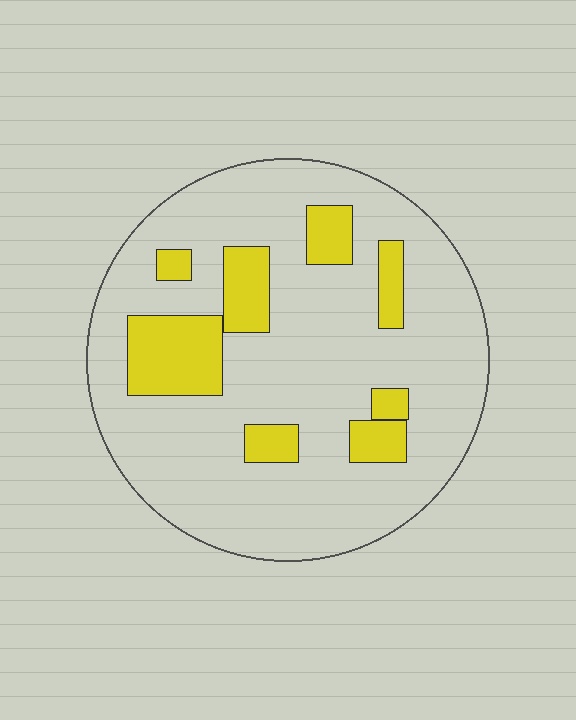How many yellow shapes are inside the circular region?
8.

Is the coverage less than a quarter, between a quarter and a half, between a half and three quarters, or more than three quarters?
Less than a quarter.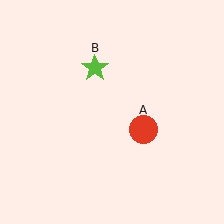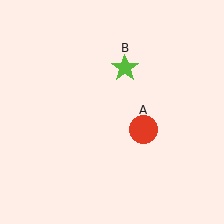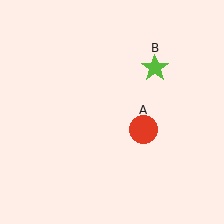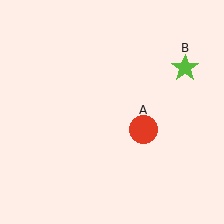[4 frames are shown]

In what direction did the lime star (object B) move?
The lime star (object B) moved right.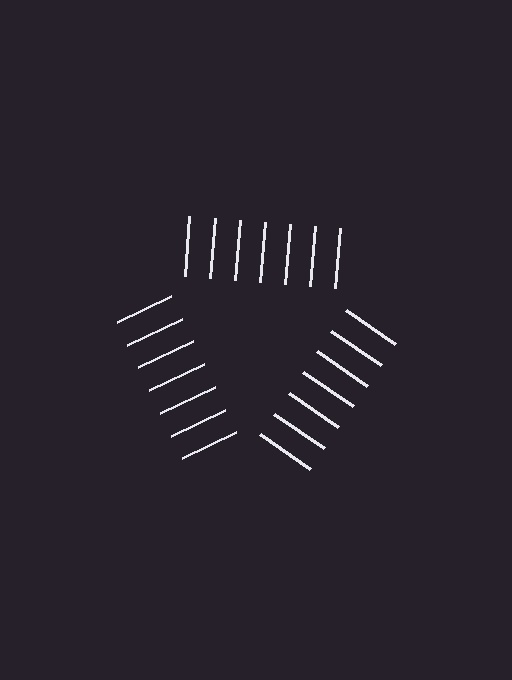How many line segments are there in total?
21 — 7 along each of the 3 edges.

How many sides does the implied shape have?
3 sides — the line-ends trace a triangle.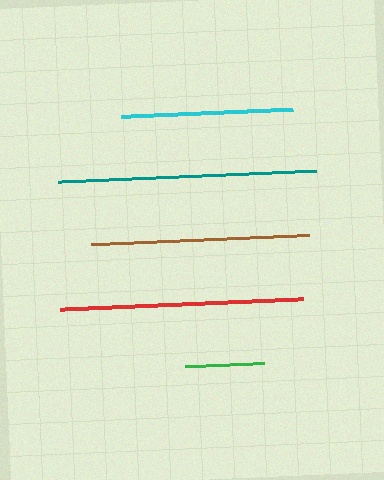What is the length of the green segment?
The green segment is approximately 79 pixels long.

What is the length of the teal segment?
The teal segment is approximately 258 pixels long.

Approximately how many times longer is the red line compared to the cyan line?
The red line is approximately 1.4 times the length of the cyan line.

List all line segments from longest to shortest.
From longest to shortest: teal, red, brown, cyan, green.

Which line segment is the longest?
The teal line is the longest at approximately 258 pixels.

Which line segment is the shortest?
The green line is the shortest at approximately 79 pixels.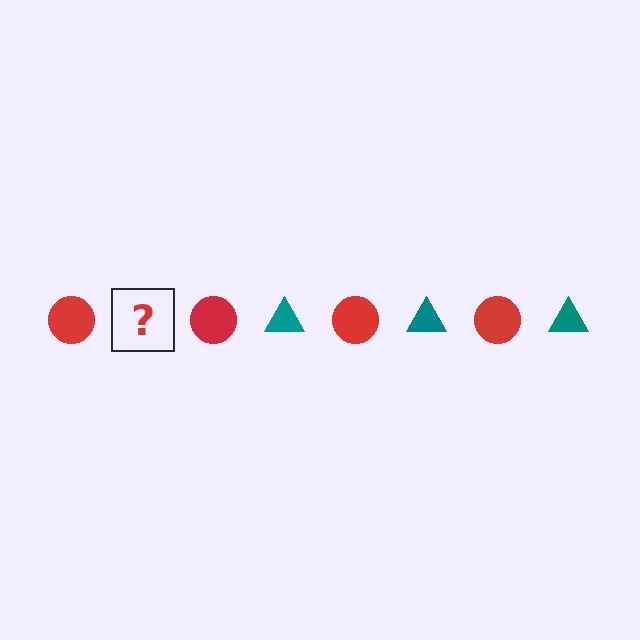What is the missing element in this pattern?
The missing element is a teal triangle.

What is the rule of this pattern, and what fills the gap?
The rule is that the pattern alternates between red circle and teal triangle. The gap should be filled with a teal triangle.